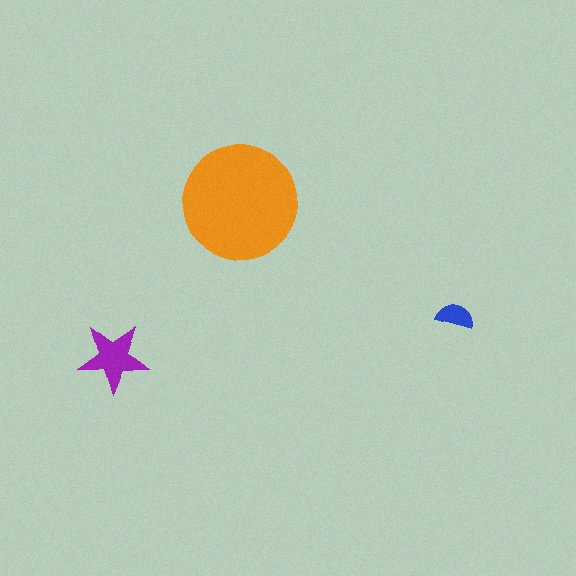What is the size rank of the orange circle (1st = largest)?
1st.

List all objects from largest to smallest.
The orange circle, the purple star, the blue semicircle.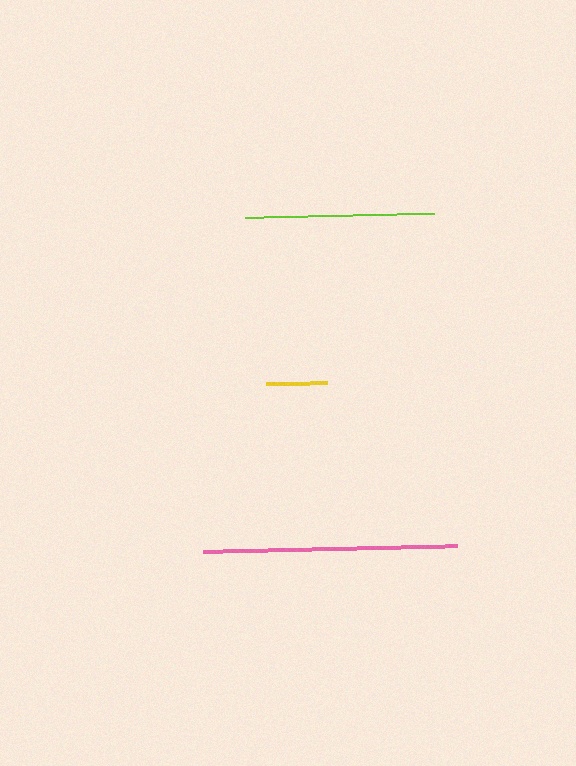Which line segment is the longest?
The pink line is the longest at approximately 254 pixels.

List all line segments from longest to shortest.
From longest to shortest: pink, lime, yellow.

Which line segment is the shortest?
The yellow line is the shortest at approximately 62 pixels.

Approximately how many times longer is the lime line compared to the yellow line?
The lime line is approximately 3.1 times the length of the yellow line.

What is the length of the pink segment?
The pink segment is approximately 254 pixels long.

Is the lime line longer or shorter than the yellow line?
The lime line is longer than the yellow line.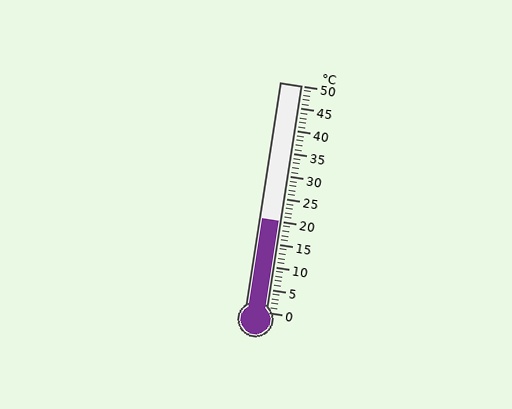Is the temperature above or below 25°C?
The temperature is below 25°C.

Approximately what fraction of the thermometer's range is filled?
The thermometer is filled to approximately 40% of its range.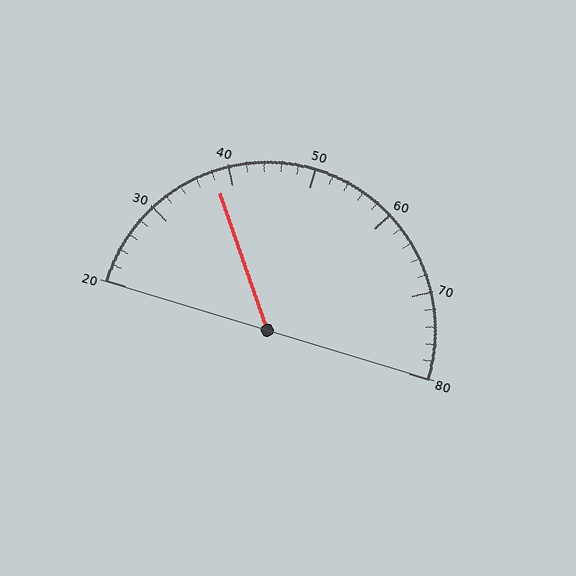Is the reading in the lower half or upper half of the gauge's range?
The reading is in the lower half of the range (20 to 80).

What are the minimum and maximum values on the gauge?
The gauge ranges from 20 to 80.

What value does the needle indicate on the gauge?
The needle indicates approximately 38.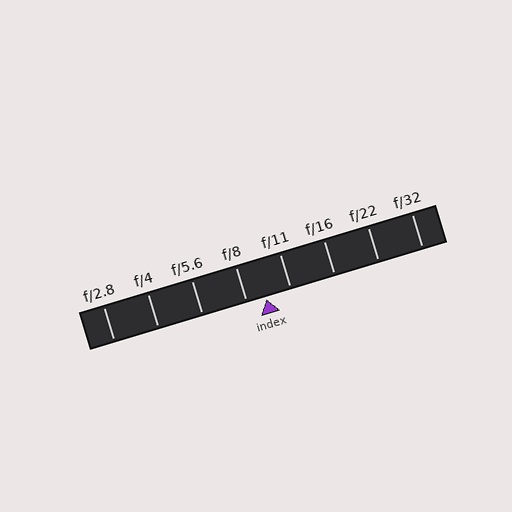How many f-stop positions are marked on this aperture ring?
There are 8 f-stop positions marked.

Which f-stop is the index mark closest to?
The index mark is closest to f/8.